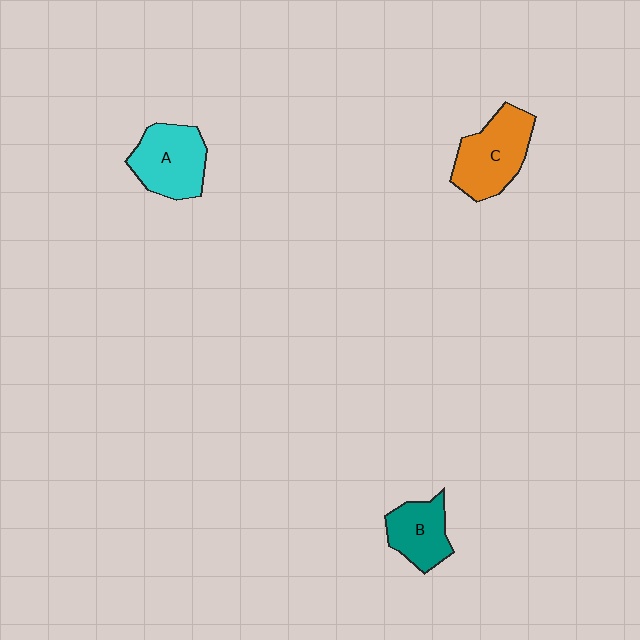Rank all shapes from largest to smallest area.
From largest to smallest: C (orange), A (cyan), B (teal).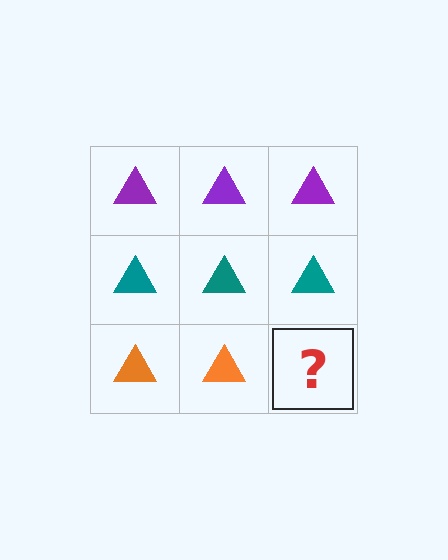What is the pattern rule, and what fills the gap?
The rule is that each row has a consistent color. The gap should be filled with an orange triangle.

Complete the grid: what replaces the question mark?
The question mark should be replaced with an orange triangle.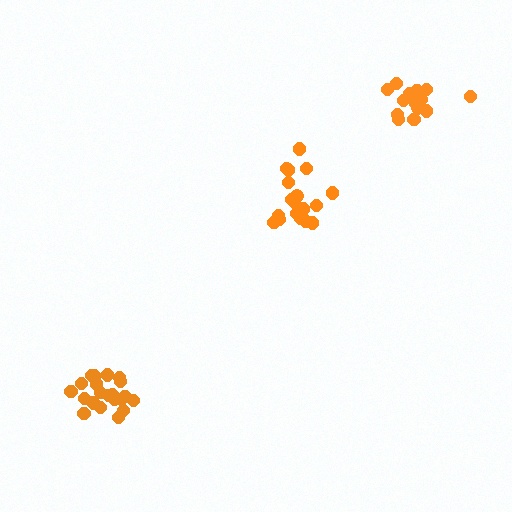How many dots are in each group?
Group 1: 21 dots, Group 2: 18 dots, Group 3: 15 dots (54 total).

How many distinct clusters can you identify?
There are 3 distinct clusters.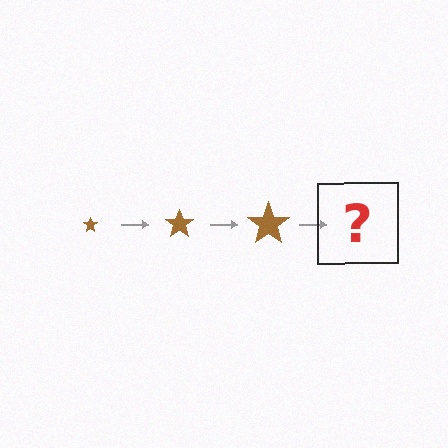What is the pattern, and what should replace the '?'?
The pattern is that the star gets progressively larger each step. The '?' should be a brown star, larger than the previous one.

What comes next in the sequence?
The next element should be a brown star, larger than the previous one.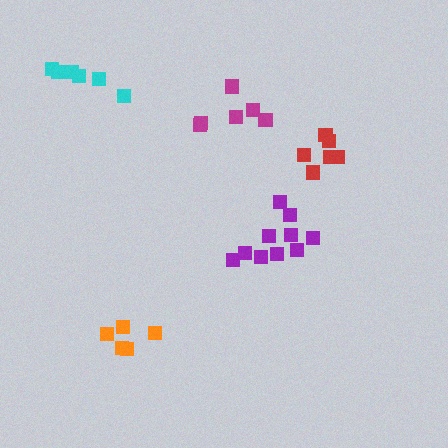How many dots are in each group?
Group 1: 6 dots, Group 2: 10 dots, Group 3: 5 dots, Group 4: 6 dots, Group 5: 6 dots (33 total).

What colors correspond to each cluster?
The clusters are colored: magenta, purple, orange, red, cyan.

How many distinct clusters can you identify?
There are 5 distinct clusters.